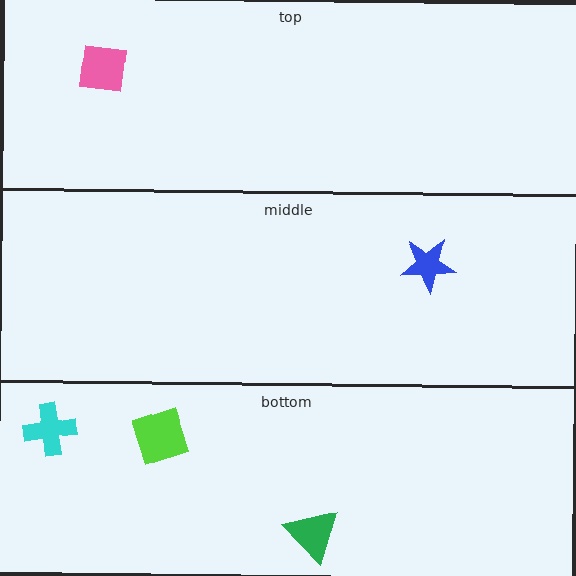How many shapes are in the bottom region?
3.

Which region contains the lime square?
The bottom region.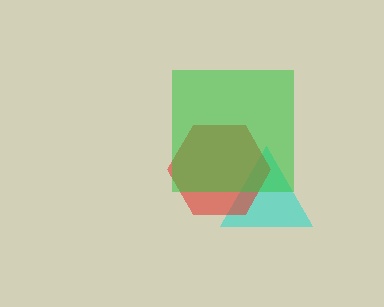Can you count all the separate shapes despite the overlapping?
Yes, there are 3 separate shapes.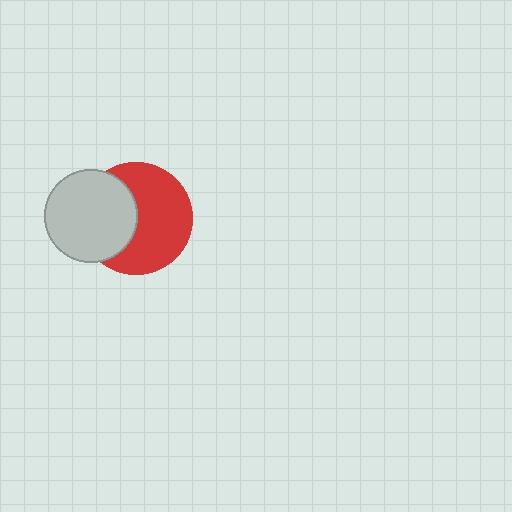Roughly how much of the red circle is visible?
About half of it is visible (roughly 62%).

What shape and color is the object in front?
The object in front is a light gray circle.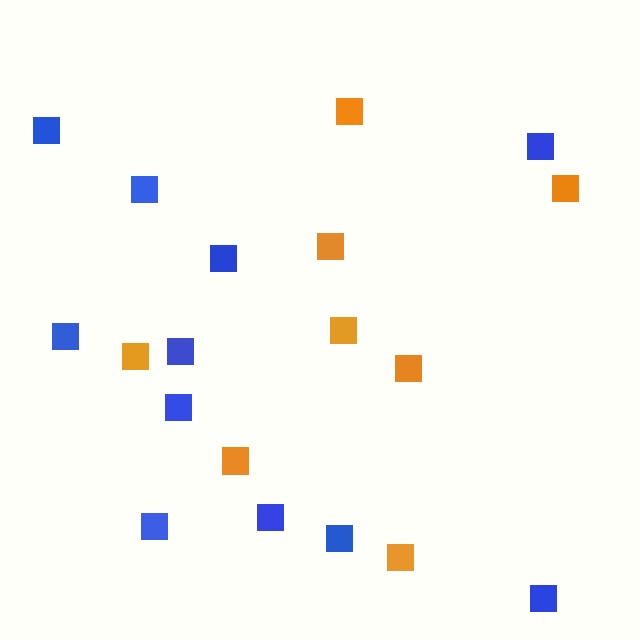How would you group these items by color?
There are 2 groups: one group of orange squares (8) and one group of blue squares (11).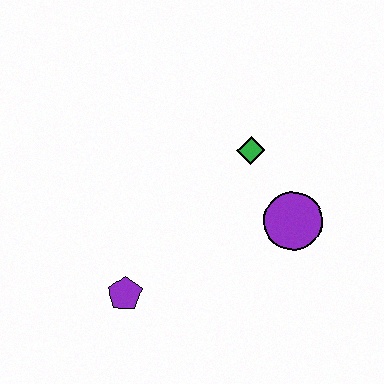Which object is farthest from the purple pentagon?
The green diamond is farthest from the purple pentagon.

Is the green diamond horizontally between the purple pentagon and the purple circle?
Yes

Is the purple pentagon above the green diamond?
No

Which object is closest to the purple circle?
The green diamond is closest to the purple circle.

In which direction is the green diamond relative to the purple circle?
The green diamond is above the purple circle.